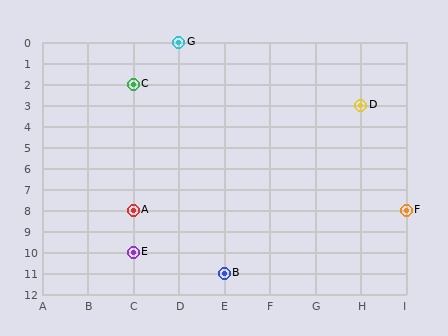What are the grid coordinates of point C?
Point C is at grid coordinates (C, 2).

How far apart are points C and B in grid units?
Points C and B are 2 columns and 9 rows apart (about 9.2 grid units diagonally).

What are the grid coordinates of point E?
Point E is at grid coordinates (C, 10).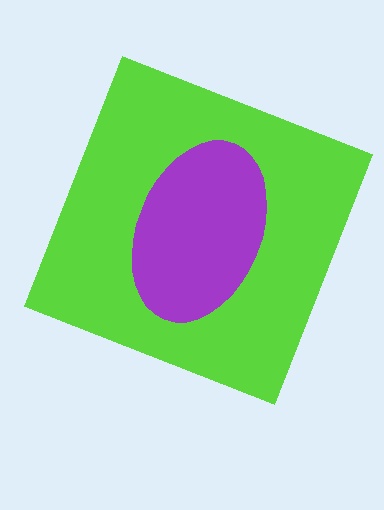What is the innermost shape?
The purple ellipse.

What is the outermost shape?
The lime square.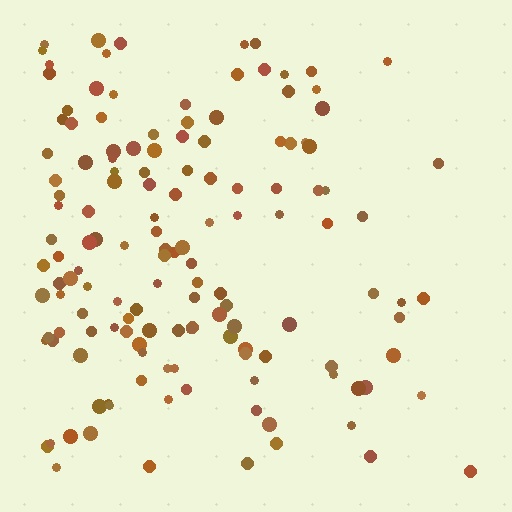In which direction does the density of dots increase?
From right to left, with the left side densest.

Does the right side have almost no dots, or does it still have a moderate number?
Still a moderate number, just noticeably fewer than the left.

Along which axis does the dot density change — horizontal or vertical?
Horizontal.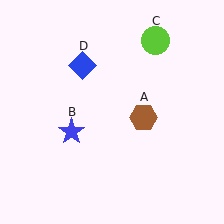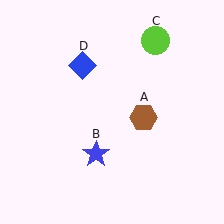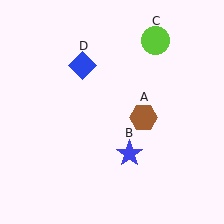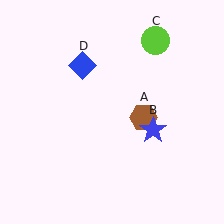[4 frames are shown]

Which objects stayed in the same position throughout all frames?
Brown hexagon (object A) and lime circle (object C) and blue diamond (object D) remained stationary.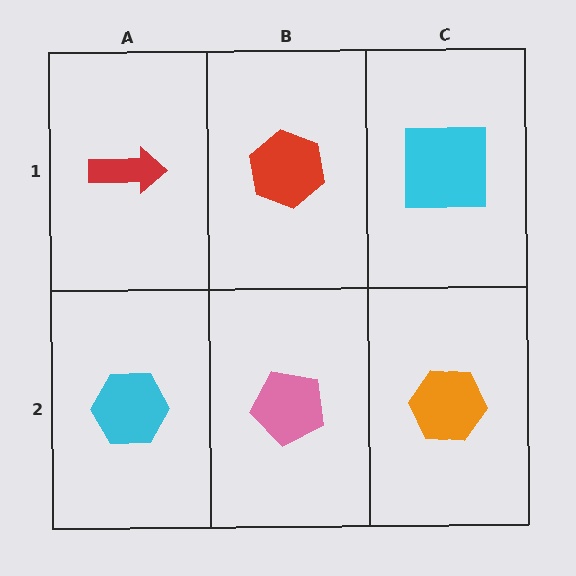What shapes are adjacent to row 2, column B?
A red hexagon (row 1, column B), a cyan hexagon (row 2, column A), an orange hexagon (row 2, column C).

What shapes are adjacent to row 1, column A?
A cyan hexagon (row 2, column A), a red hexagon (row 1, column B).